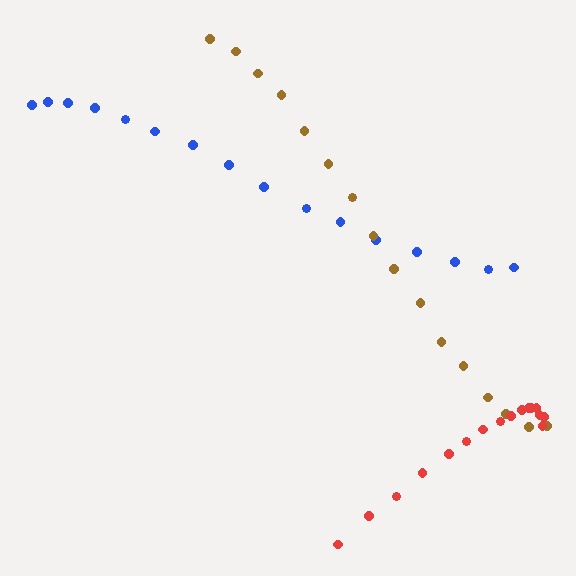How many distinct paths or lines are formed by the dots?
There are 3 distinct paths.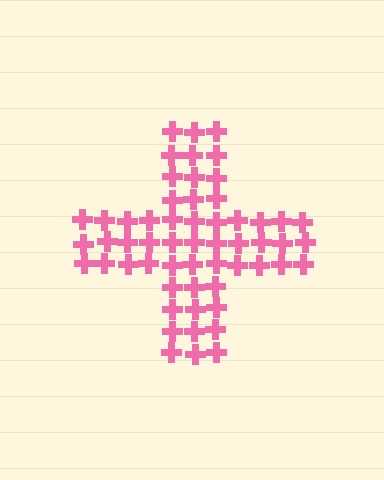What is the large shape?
The large shape is a cross.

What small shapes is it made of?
It is made of small crosses.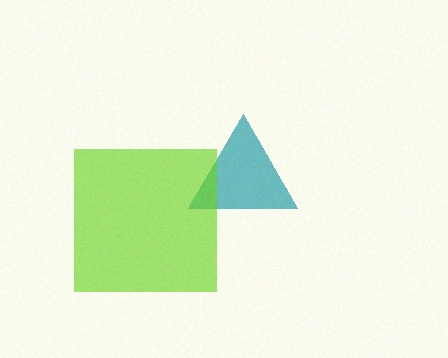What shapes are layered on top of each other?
The layered shapes are: a teal triangle, a lime square.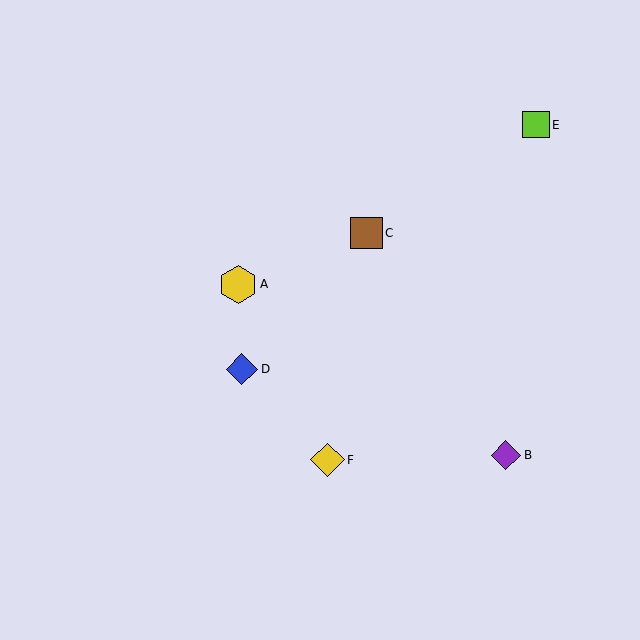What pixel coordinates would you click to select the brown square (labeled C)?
Click at (366, 233) to select the brown square C.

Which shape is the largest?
The yellow hexagon (labeled A) is the largest.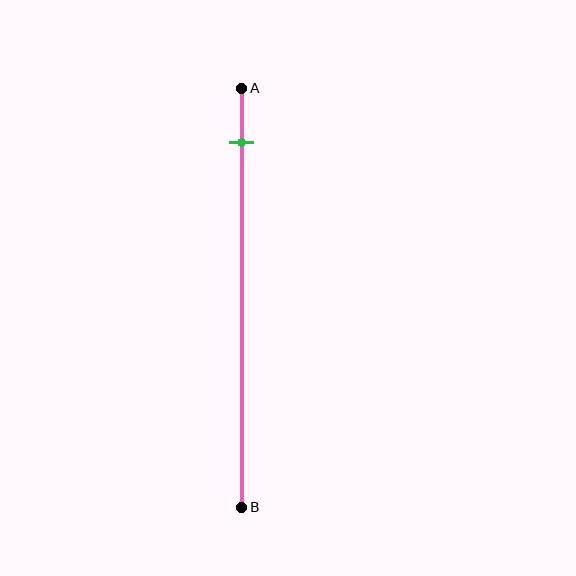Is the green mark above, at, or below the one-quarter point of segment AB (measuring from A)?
The green mark is above the one-quarter point of segment AB.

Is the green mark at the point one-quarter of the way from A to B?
No, the mark is at about 15% from A, not at the 25% one-quarter point.